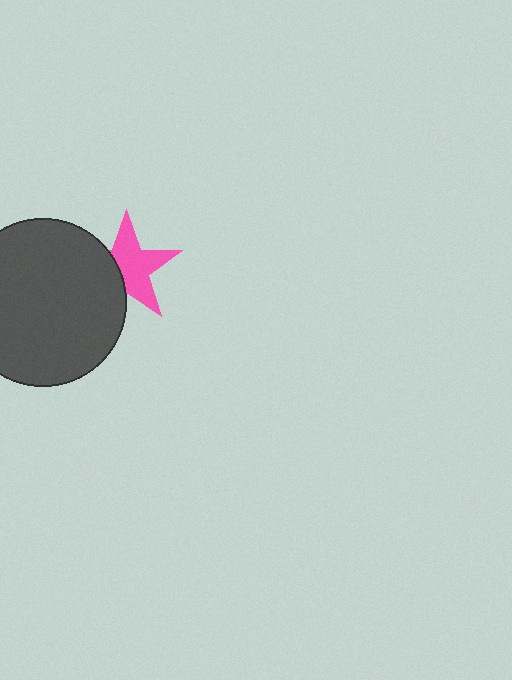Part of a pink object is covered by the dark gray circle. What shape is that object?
It is a star.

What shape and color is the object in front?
The object in front is a dark gray circle.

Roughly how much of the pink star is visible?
About half of it is visible (roughly 63%).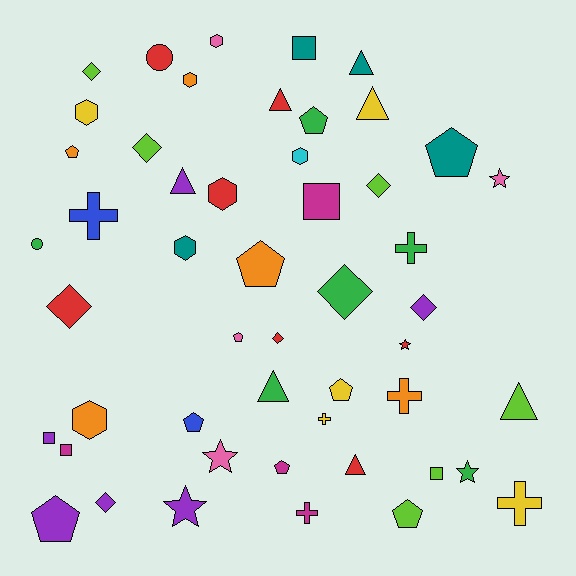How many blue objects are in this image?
There are 2 blue objects.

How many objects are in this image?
There are 50 objects.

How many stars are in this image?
There are 5 stars.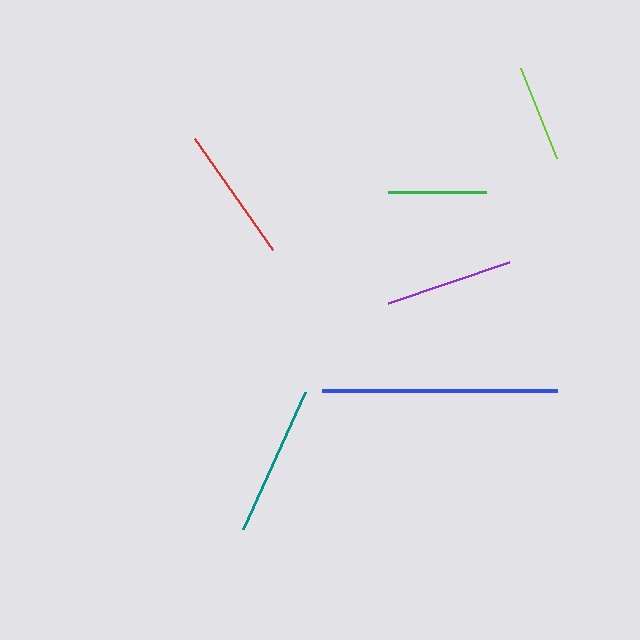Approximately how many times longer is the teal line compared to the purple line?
The teal line is approximately 1.2 times the length of the purple line.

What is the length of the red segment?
The red segment is approximately 136 pixels long.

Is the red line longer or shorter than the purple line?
The red line is longer than the purple line.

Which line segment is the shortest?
The lime line is the shortest at approximately 97 pixels.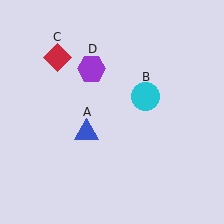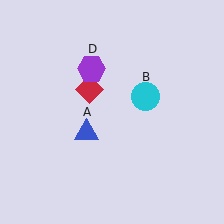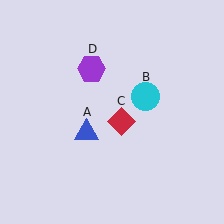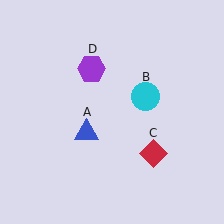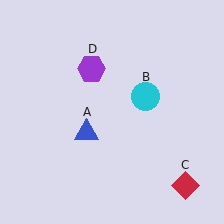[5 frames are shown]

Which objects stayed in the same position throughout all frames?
Blue triangle (object A) and cyan circle (object B) and purple hexagon (object D) remained stationary.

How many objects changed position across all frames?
1 object changed position: red diamond (object C).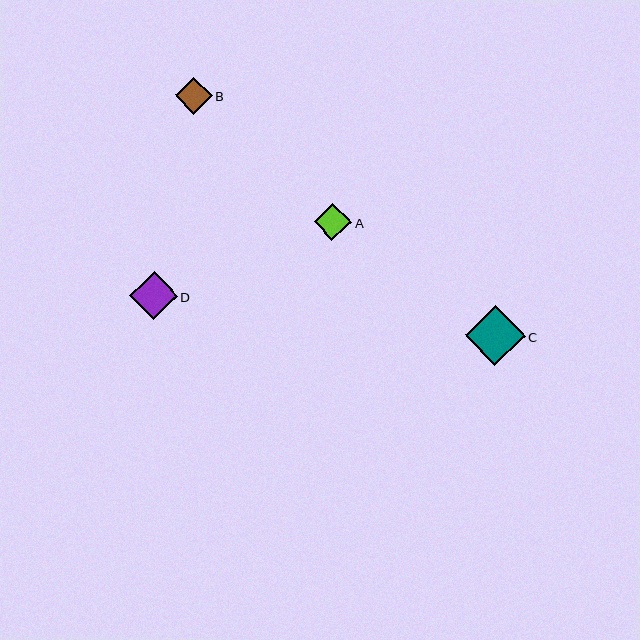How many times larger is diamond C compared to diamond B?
Diamond C is approximately 1.6 times the size of diamond B.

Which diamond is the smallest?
Diamond B is the smallest with a size of approximately 37 pixels.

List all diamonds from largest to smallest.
From largest to smallest: C, D, A, B.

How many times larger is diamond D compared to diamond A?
Diamond D is approximately 1.3 times the size of diamond A.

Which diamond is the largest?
Diamond C is the largest with a size of approximately 60 pixels.